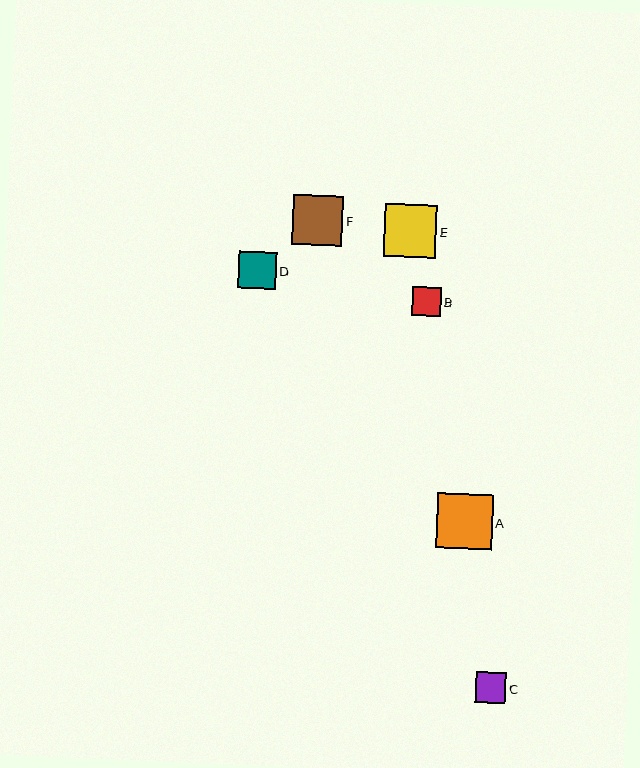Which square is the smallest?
Square B is the smallest with a size of approximately 29 pixels.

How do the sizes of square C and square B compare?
Square C and square B are approximately the same size.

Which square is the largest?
Square A is the largest with a size of approximately 55 pixels.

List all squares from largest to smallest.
From largest to smallest: A, E, F, D, C, B.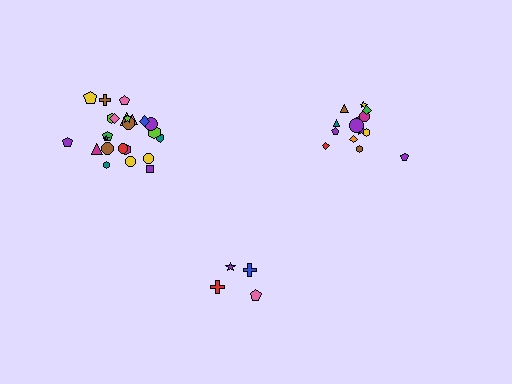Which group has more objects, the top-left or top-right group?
The top-left group.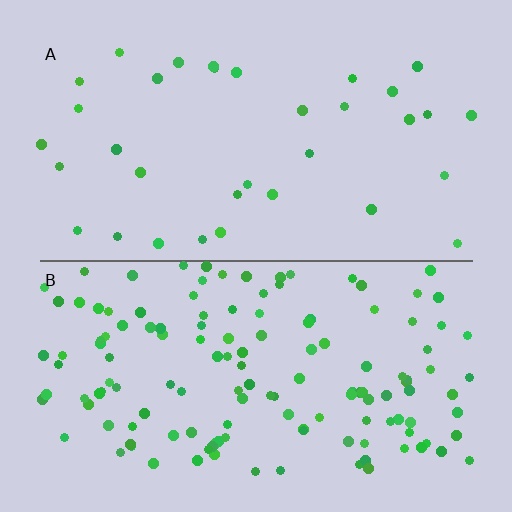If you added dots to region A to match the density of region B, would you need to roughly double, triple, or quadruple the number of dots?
Approximately quadruple.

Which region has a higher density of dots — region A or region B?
B (the bottom).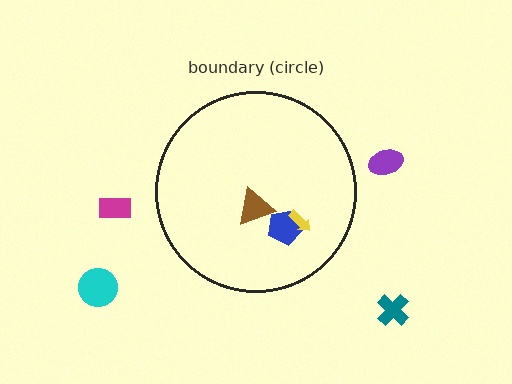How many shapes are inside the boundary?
3 inside, 4 outside.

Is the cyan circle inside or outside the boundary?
Outside.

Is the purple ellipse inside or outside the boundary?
Outside.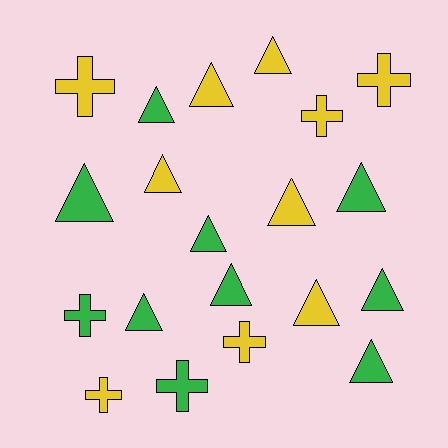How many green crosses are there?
There are 2 green crosses.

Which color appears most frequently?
Yellow, with 10 objects.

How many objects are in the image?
There are 20 objects.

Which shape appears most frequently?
Triangle, with 13 objects.